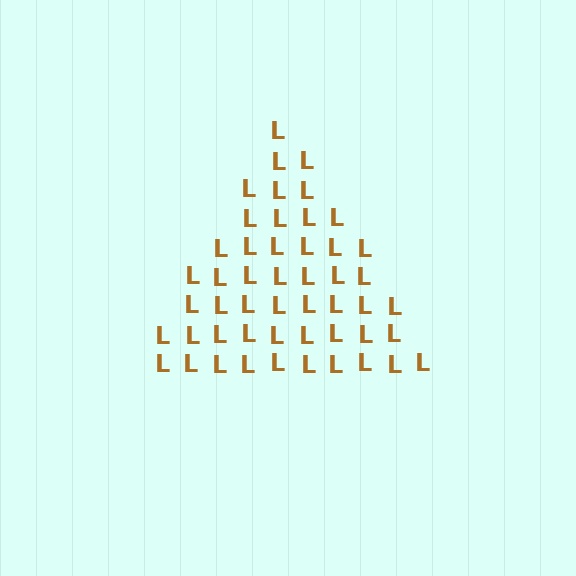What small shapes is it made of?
It is made of small letter L's.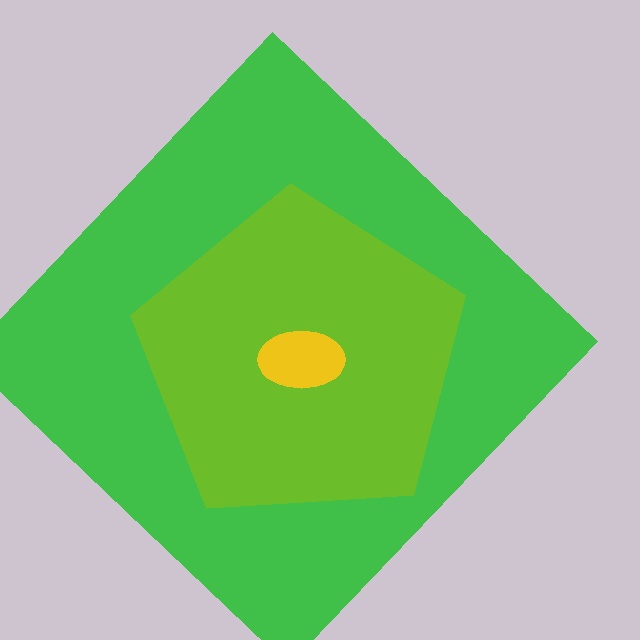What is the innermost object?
The yellow ellipse.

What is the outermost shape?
The green diamond.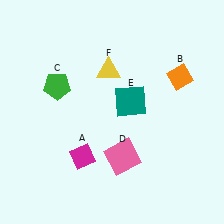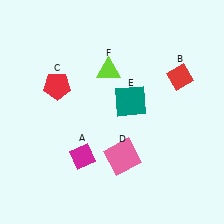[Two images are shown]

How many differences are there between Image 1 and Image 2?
There are 3 differences between the two images.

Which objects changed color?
B changed from orange to red. C changed from green to red. F changed from yellow to lime.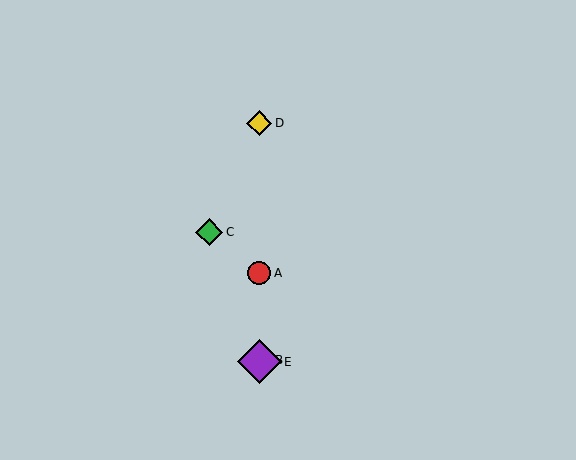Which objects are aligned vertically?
Objects A, B, D, E are aligned vertically.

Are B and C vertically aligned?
No, B is at x≈259 and C is at x≈209.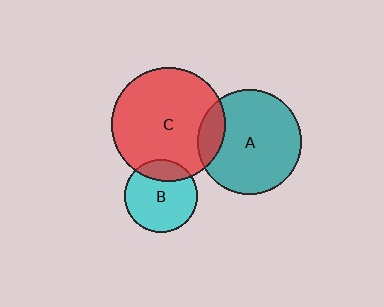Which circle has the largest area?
Circle C (red).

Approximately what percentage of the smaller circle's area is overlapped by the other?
Approximately 15%.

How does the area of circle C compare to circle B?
Approximately 2.5 times.